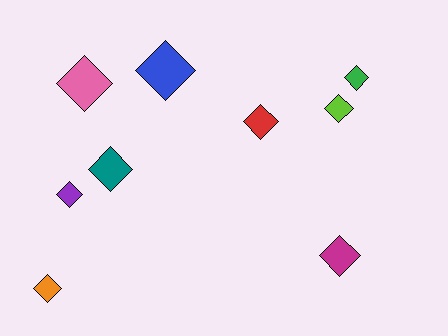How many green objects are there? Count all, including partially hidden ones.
There is 1 green object.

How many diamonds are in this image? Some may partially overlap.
There are 9 diamonds.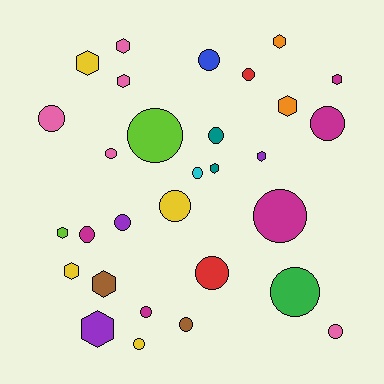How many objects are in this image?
There are 30 objects.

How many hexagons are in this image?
There are 12 hexagons.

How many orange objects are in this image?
There are 2 orange objects.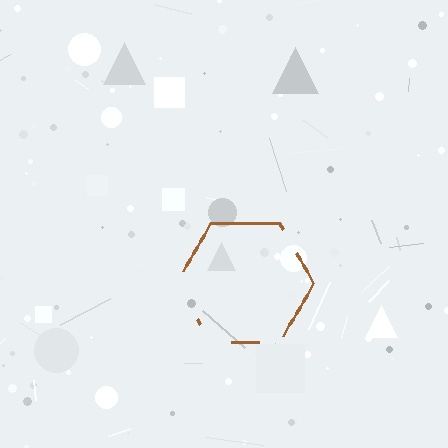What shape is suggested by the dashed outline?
The dashed outline suggests a hexagon.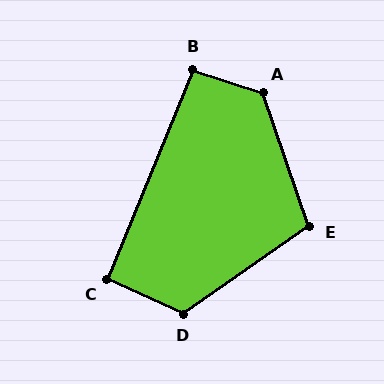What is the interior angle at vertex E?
Approximately 106 degrees (obtuse).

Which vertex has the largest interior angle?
A, at approximately 127 degrees.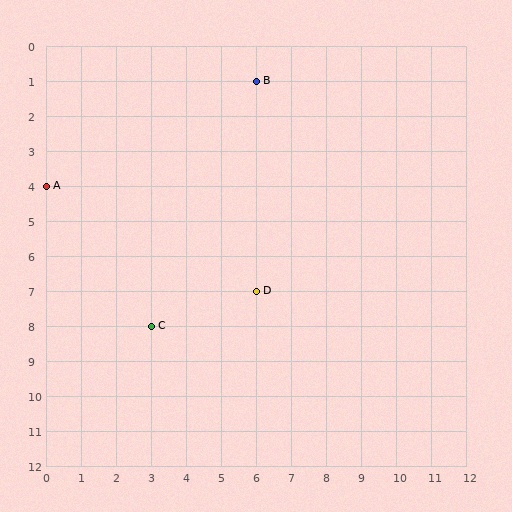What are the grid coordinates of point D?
Point D is at grid coordinates (6, 7).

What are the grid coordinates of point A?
Point A is at grid coordinates (0, 4).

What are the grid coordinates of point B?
Point B is at grid coordinates (6, 1).